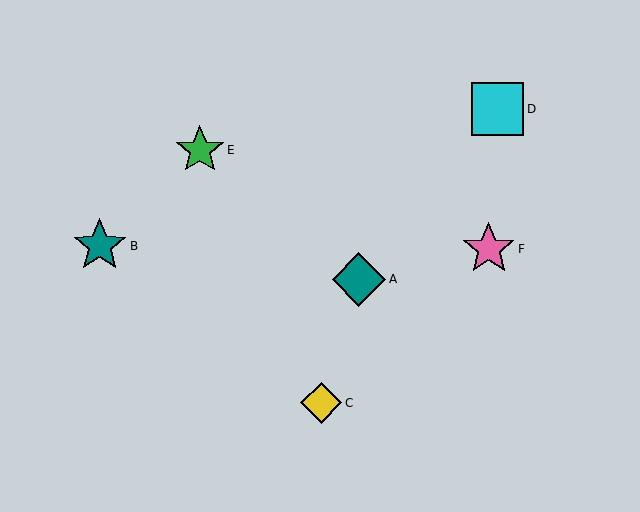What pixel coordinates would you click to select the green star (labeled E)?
Click at (200, 150) to select the green star E.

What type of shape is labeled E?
Shape E is a green star.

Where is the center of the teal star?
The center of the teal star is at (100, 246).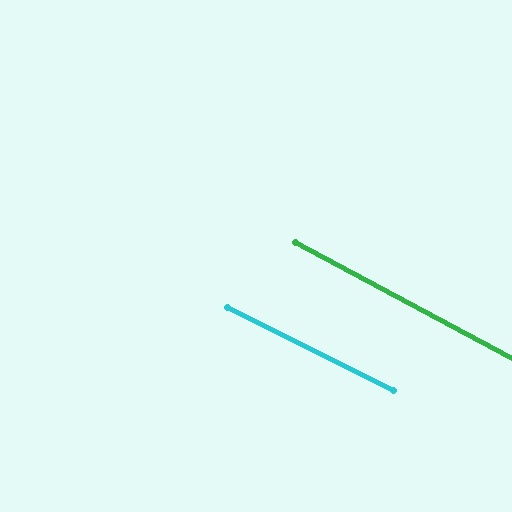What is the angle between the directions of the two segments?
Approximately 2 degrees.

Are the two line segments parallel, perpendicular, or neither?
Parallel — their directions differ by only 1.8°.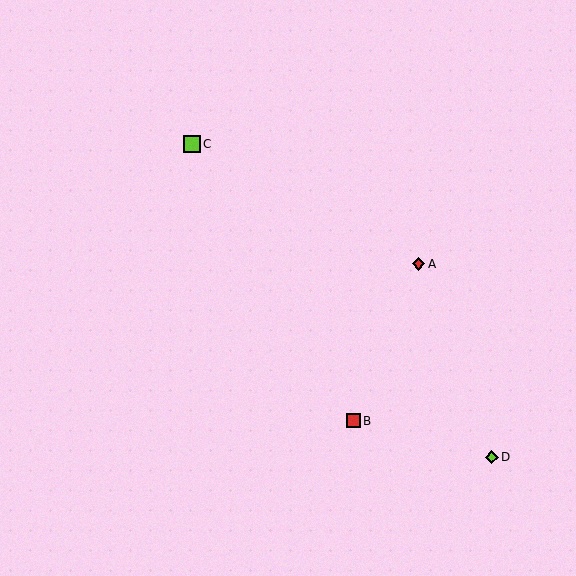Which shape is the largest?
The lime square (labeled C) is the largest.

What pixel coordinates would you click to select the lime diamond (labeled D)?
Click at (492, 457) to select the lime diamond D.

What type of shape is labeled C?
Shape C is a lime square.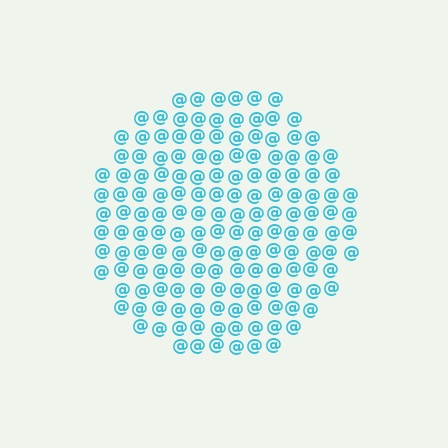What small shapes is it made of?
It is made of small at signs.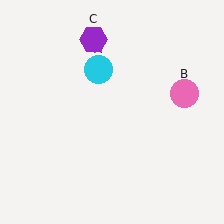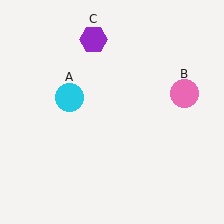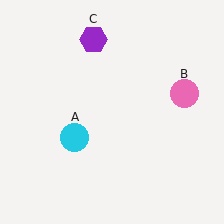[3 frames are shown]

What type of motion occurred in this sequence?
The cyan circle (object A) rotated counterclockwise around the center of the scene.